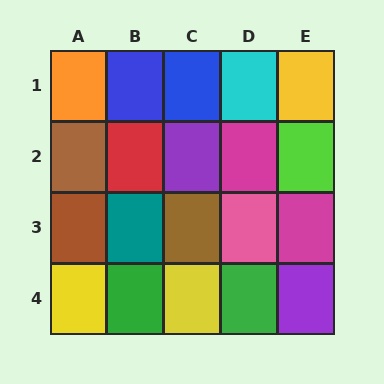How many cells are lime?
1 cell is lime.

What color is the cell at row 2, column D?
Magenta.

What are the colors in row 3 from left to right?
Brown, teal, brown, pink, magenta.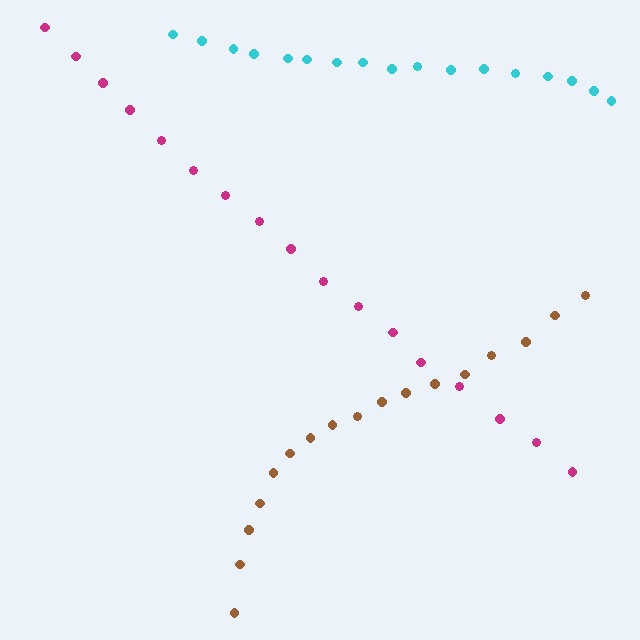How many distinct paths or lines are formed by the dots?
There are 3 distinct paths.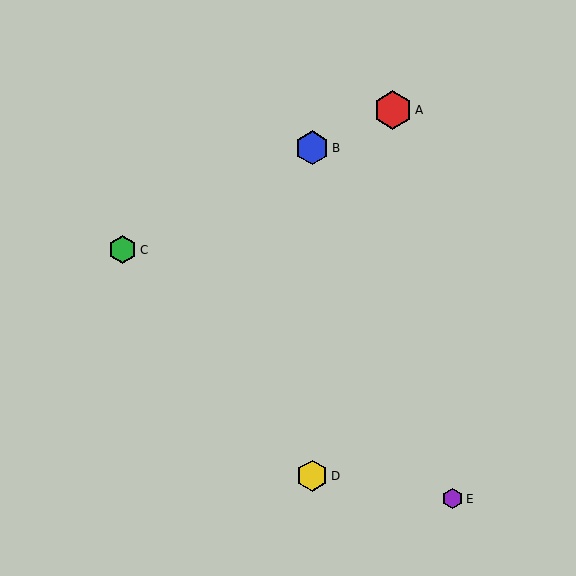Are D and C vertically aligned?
No, D is at x≈312 and C is at x≈123.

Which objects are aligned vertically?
Objects B, D are aligned vertically.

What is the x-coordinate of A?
Object A is at x≈393.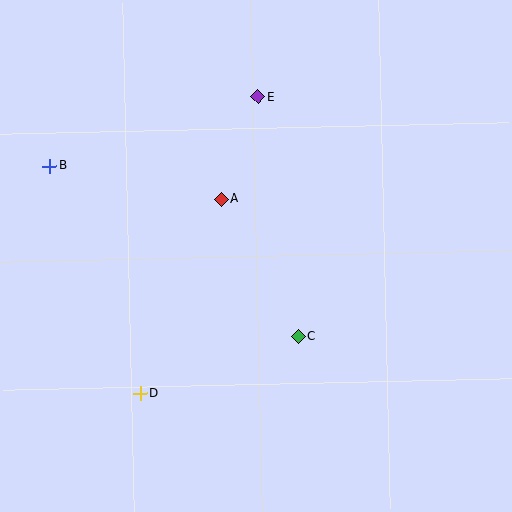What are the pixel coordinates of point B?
Point B is at (50, 166).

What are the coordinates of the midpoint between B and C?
The midpoint between B and C is at (174, 251).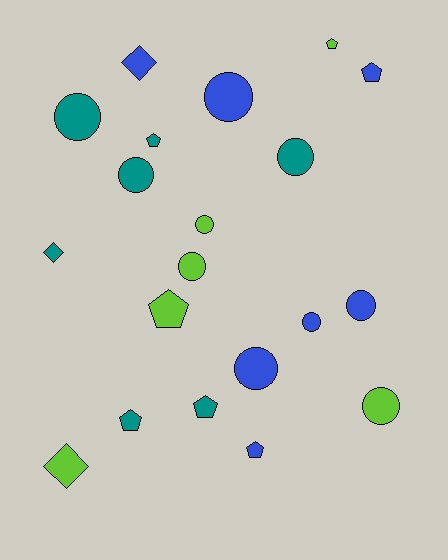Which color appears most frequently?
Teal, with 7 objects.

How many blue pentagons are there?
There are 2 blue pentagons.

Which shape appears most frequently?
Circle, with 10 objects.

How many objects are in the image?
There are 20 objects.